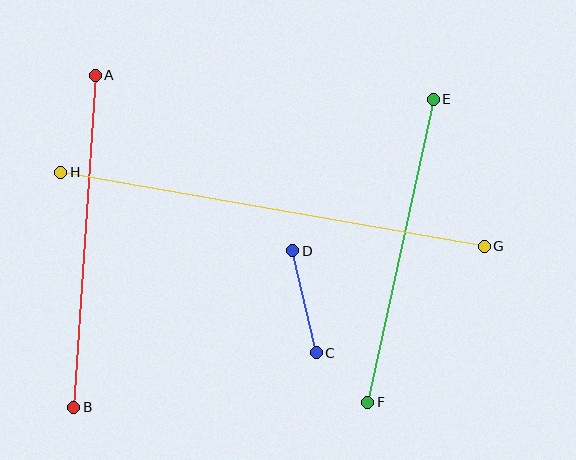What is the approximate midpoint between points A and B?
The midpoint is at approximately (85, 241) pixels.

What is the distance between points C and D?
The distance is approximately 105 pixels.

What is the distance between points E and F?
The distance is approximately 310 pixels.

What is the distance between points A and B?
The distance is approximately 333 pixels.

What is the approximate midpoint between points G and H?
The midpoint is at approximately (273, 209) pixels.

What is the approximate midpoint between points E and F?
The midpoint is at approximately (400, 251) pixels.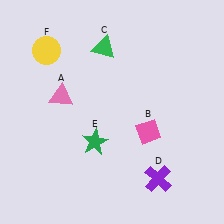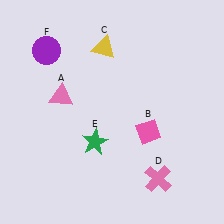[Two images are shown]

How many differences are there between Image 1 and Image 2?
There are 3 differences between the two images.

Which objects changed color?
C changed from green to yellow. D changed from purple to pink. F changed from yellow to purple.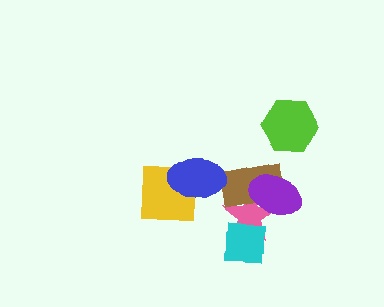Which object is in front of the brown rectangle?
The purple ellipse is in front of the brown rectangle.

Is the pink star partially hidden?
Yes, it is partially covered by another shape.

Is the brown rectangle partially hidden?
Yes, it is partially covered by another shape.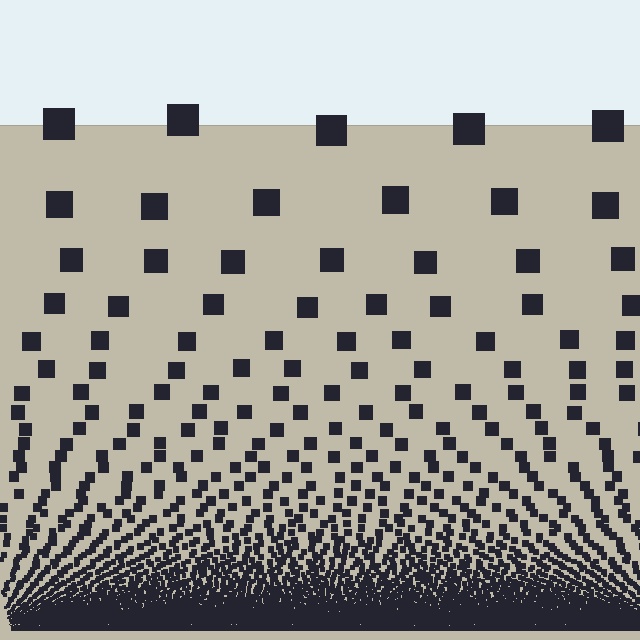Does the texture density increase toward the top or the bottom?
Density increases toward the bottom.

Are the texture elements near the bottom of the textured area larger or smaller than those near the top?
Smaller. The gradient is inverted — elements near the bottom are smaller and denser.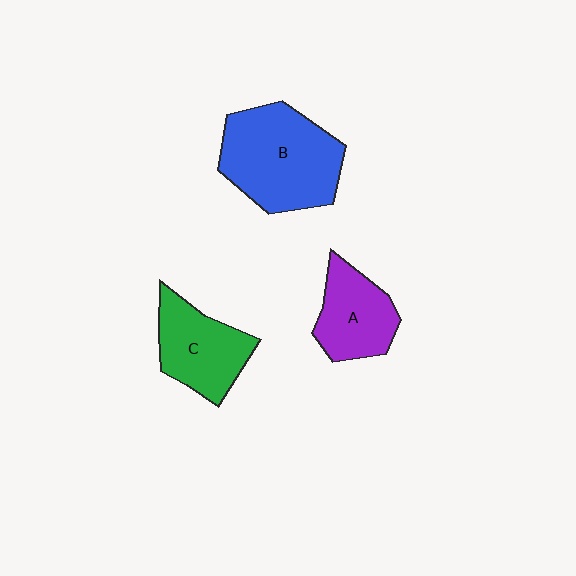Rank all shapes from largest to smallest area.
From largest to smallest: B (blue), C (green), A (purple).